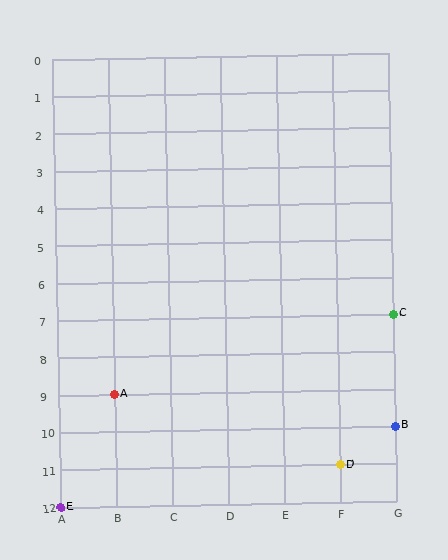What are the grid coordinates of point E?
Point E is at grid coordinates (A, 12).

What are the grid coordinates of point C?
Point C is at grid coordinates (G, 7).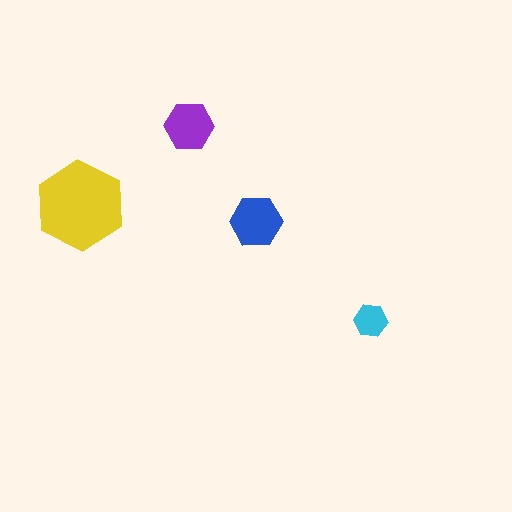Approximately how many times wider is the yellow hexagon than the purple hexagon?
About 2 times wider.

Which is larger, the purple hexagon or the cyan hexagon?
The purple one.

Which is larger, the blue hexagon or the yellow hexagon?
The yellow one.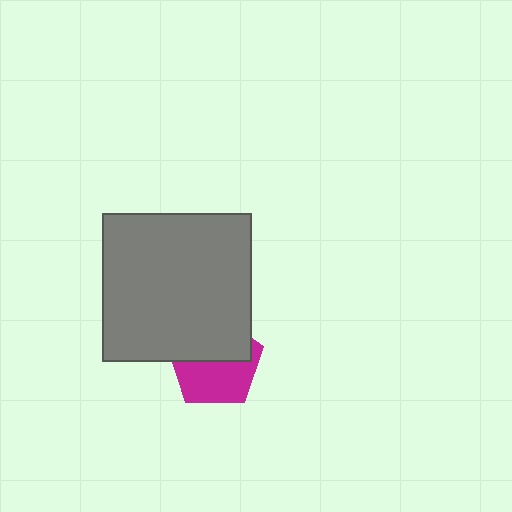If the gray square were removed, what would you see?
You would see the complete magenta pentagon.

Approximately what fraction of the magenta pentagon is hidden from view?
Roughly 47% of the magenta pentagon is hidden behind the gray square.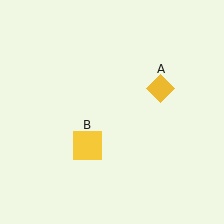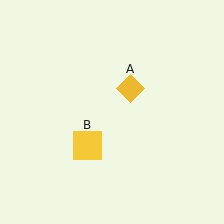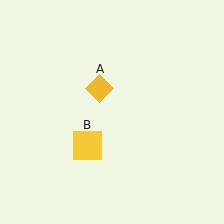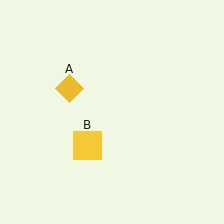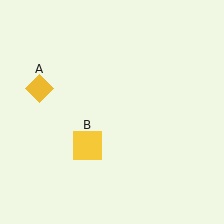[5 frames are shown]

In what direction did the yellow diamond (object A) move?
The yellow diamond (object A) moved left.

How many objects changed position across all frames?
1 object changed position: yellow diamond (object A).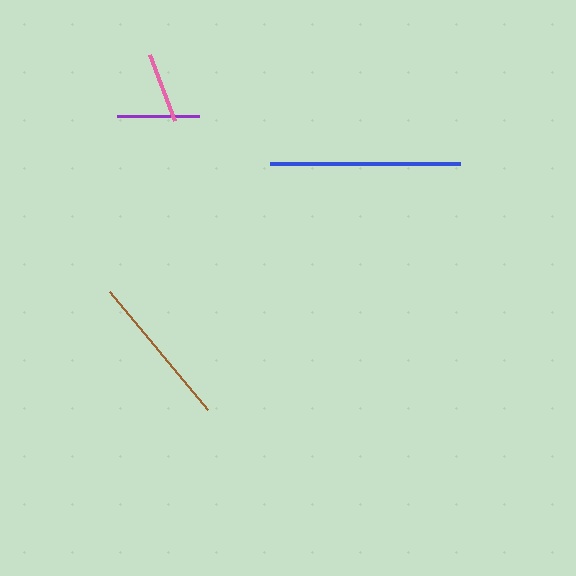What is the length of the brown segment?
The brown segment is approximately 153 pixels long.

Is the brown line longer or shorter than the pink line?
The brown line is longer than the pink line.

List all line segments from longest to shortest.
From longest to shortest: blue, brown, purple, pink.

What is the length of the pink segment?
The pink segment is approximately 70 pixels long.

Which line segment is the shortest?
The pink line is the shortest at approximately 70 pixels.